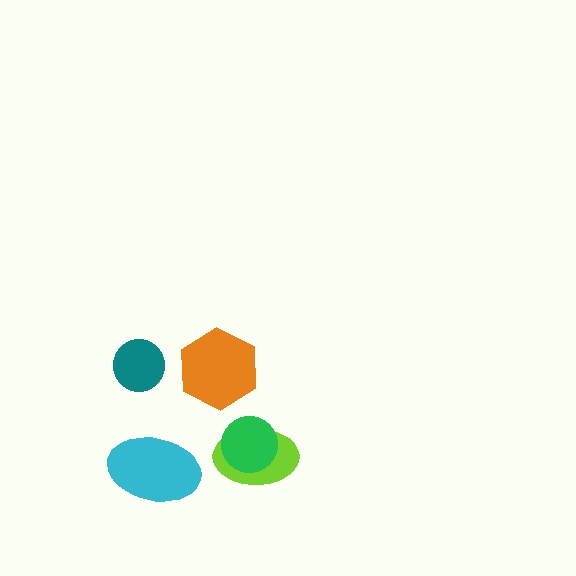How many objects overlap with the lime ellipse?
1 object overlaps with the lime ellipse.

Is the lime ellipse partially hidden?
Yes, it is partially covered by another shape.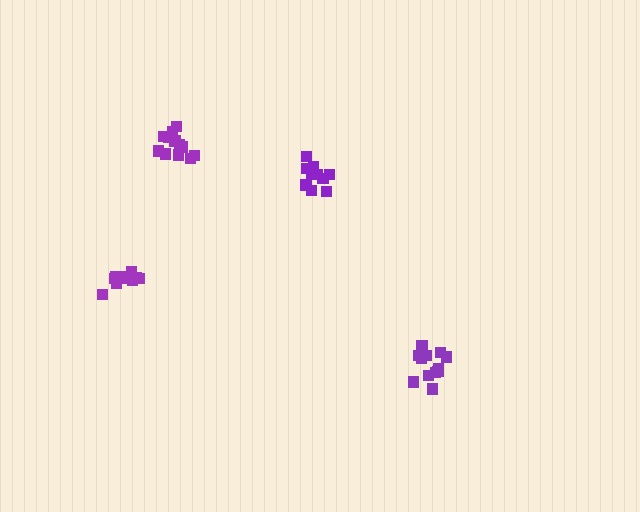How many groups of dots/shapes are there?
There are 4 groups.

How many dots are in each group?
Group 1: 13 dots, Group 2: 12 dots, Group 3: 13 dots, Group 4: 10 dots (48 total).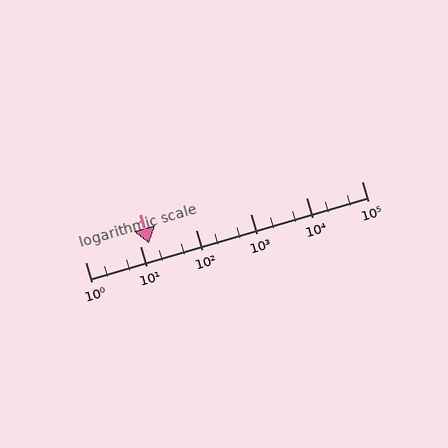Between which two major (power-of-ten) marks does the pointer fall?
The pointer is between 10 and 100.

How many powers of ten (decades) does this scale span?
The scale spans 5 decades, from 1 to 100000.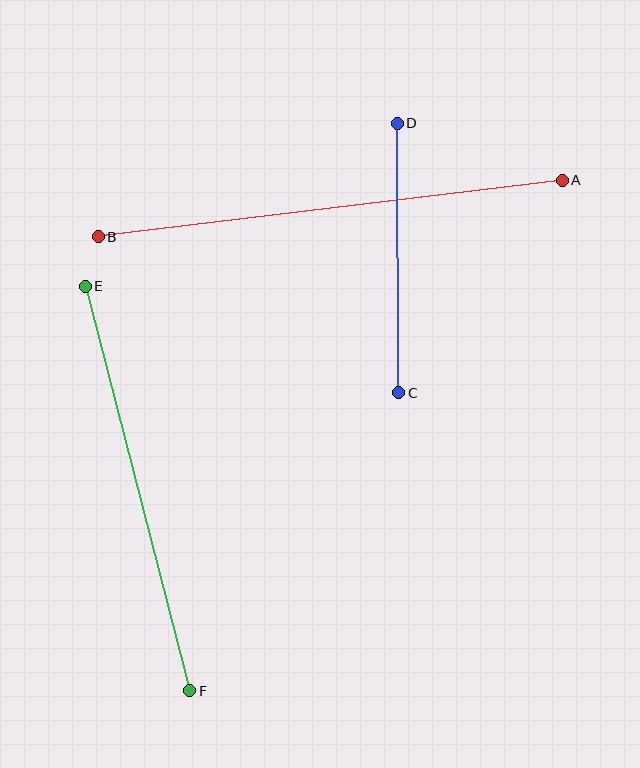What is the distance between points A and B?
The distance is approximately 468 pixels.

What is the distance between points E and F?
The distance is approximately 418 pixels.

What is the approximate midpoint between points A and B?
The midpoint is at approximately (330, 208) pixels.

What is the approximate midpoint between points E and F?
The midpoint is at approximately (138, 488) pixels.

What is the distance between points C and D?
The distance is approximately 269 pixels.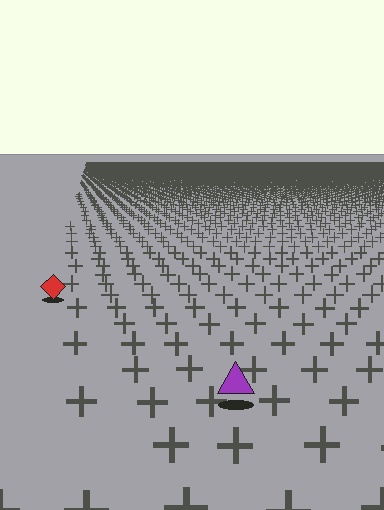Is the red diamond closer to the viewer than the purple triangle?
No. The purple triangle is closer — you can tell from the texture gradient: the ground texture is coarser near it.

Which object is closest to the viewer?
The purple triangle is closest. The texture marks near it are larger and more spread out.